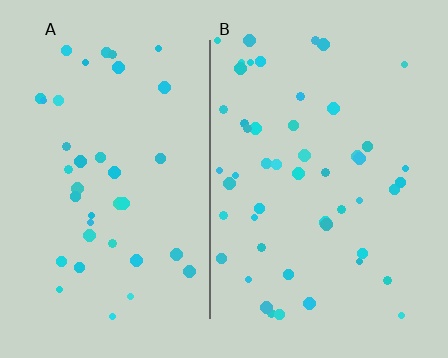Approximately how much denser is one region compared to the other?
Approximately 1.3× — region B over region A.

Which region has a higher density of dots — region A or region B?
B (the right).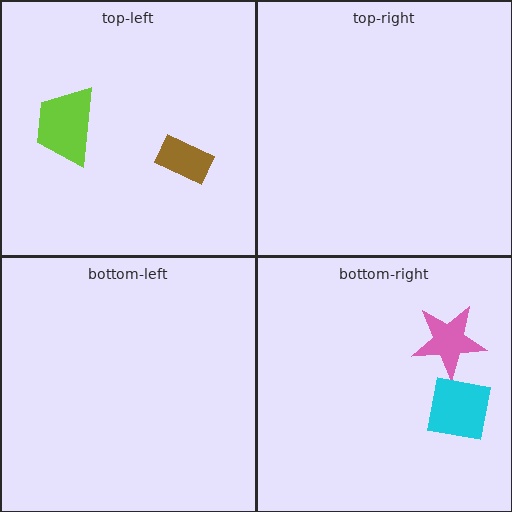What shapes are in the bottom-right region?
The pink star, the cyan square.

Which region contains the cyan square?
The bottom-right region.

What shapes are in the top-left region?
The brown rectangle, the lime trapezoid.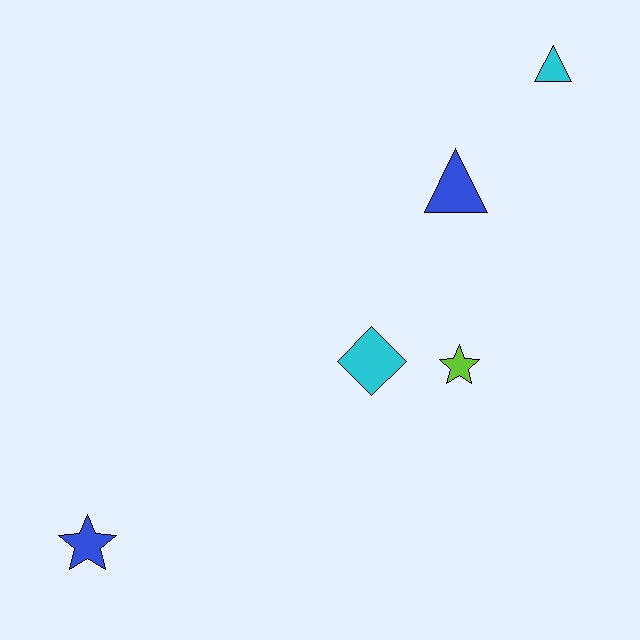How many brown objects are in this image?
There are no brown objects.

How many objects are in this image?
There are 5 objects.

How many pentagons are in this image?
There are no pentagons.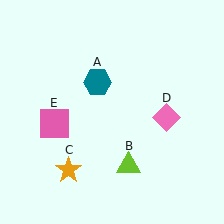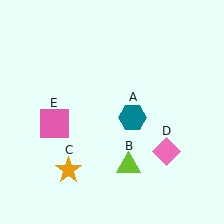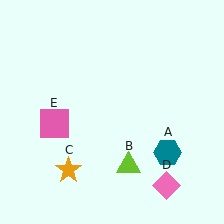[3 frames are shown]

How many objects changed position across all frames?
2 objects changed position: teal hexagon (object A), pink diamond (object D).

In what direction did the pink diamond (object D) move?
The pink diamond (object D) moved down.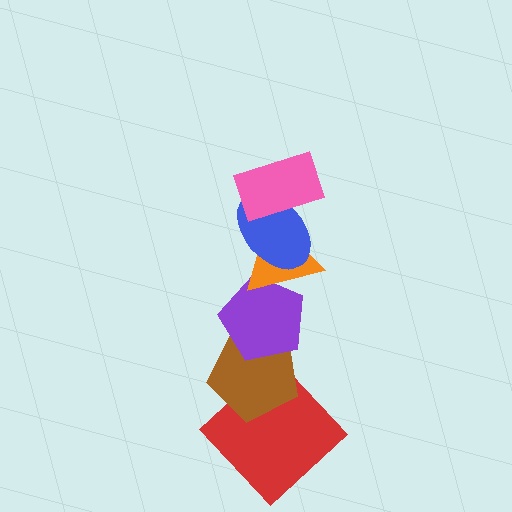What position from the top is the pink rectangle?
The pink rectangle is 1st from the top.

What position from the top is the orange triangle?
The orange triangle is 3rd from the top.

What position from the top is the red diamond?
The red diamond is 6th from the top.